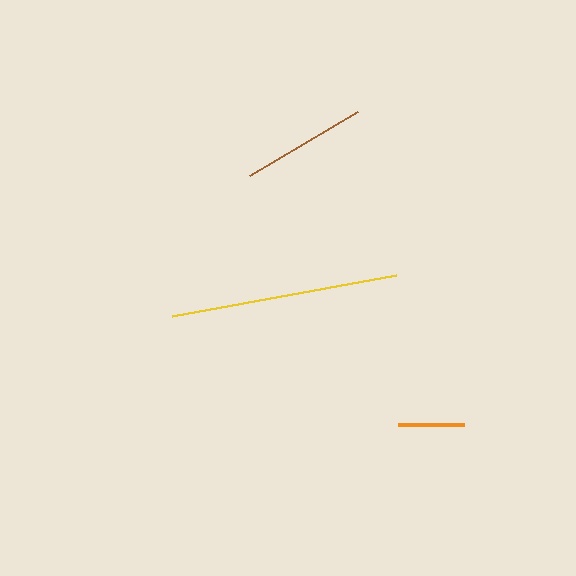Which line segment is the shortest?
The orange line is the shortest at approximately 65 pixels.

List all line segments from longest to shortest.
From longest to shortest: yellow, brown, orange.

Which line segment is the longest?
The yellow line is the longest at approximately 228 pixels.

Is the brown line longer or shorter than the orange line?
The brown line is longer than the orange line.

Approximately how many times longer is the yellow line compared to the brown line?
The yellow line is approximately 1.8 times the length of the brown line.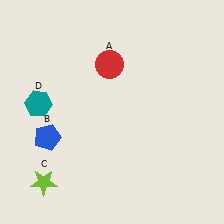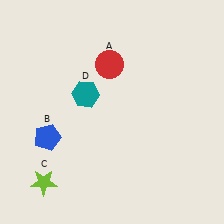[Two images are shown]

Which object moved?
The teal hexagon (D) moved right.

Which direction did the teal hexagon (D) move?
The teal hexagon (D) moved right.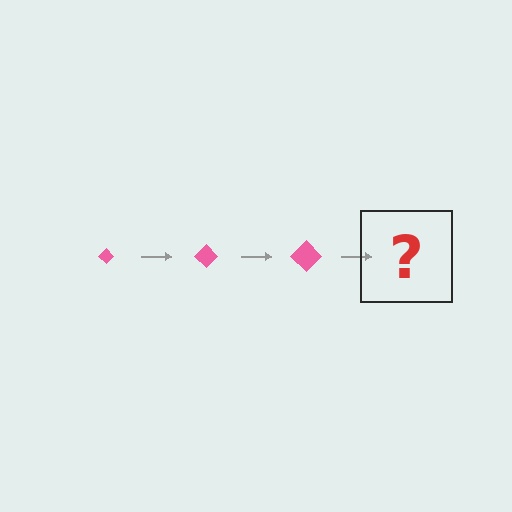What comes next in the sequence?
The next element should be a pink diamond, larger than the previous one.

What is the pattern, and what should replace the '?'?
The pattern is that the diamond gets progressively larger each step. The '?' should be a pink diamond, larger than the previous one.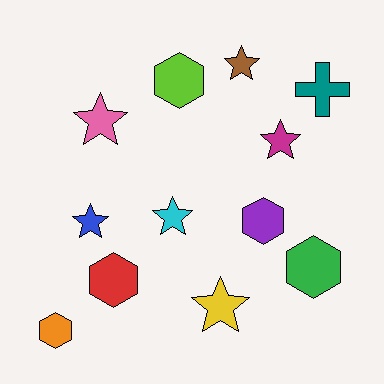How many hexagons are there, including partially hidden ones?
There are 5 hexagons.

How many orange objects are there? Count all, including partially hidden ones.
There is 1 orange object.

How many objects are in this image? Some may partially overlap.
There are 12 objects.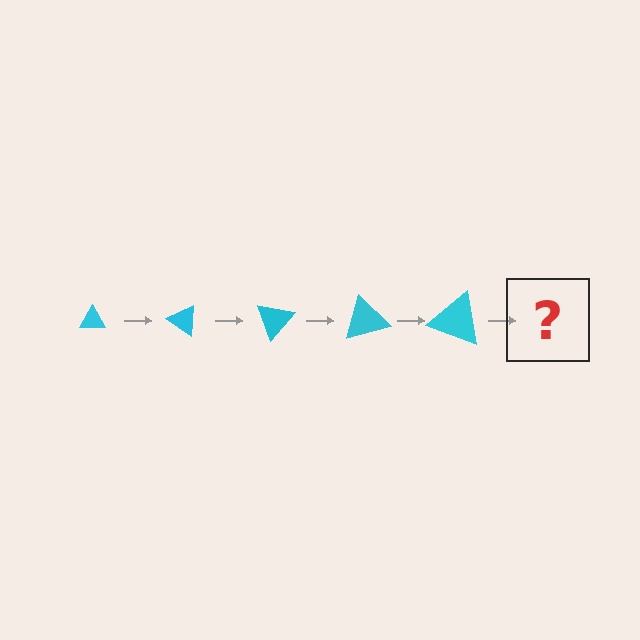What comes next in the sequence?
The next element should be a triangle, larger than the previous one and rotated 175 degrees from the start.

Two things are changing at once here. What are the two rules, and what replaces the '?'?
The two rules are that the triangle grows larger each step and it rotates 35 degrees each step. The '?' should be a triangle, larger than the previous one and rotated 175 degrees from the start.